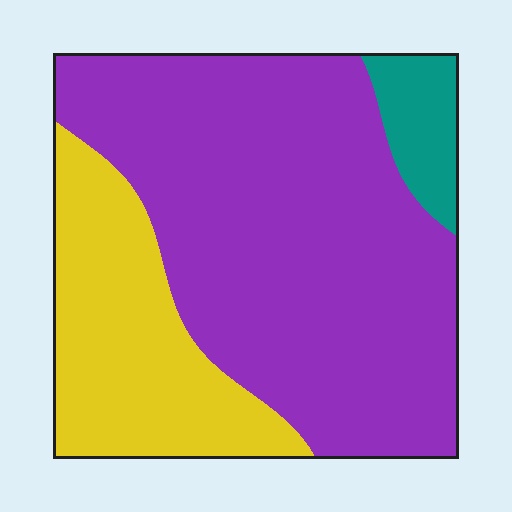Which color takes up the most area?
Purple, at roughly 65%.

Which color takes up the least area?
Teal, at roughly 5%.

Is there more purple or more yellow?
Purple.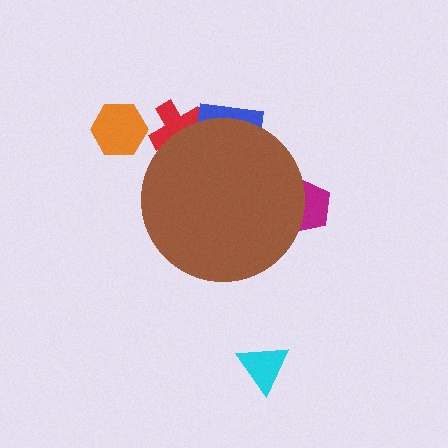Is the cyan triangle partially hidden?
No, the cyan triangle is fully visible.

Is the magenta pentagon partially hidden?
Yes, the magenta pentagon is partially hidden behind the brown circle.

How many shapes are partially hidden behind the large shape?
3 shapes are partially hidden.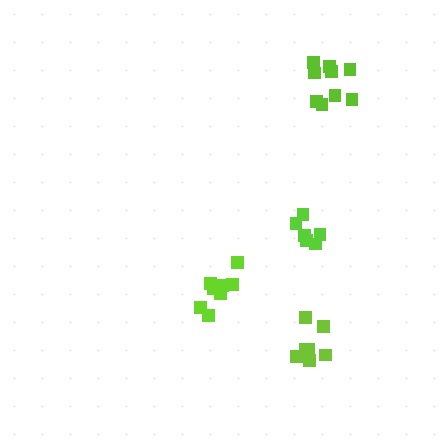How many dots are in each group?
Group 1: 9 dots, Group 2: 9 dots, Group 3: 7 dots, Group 4: 6 dots (31 total).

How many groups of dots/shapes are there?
There are 4 groups.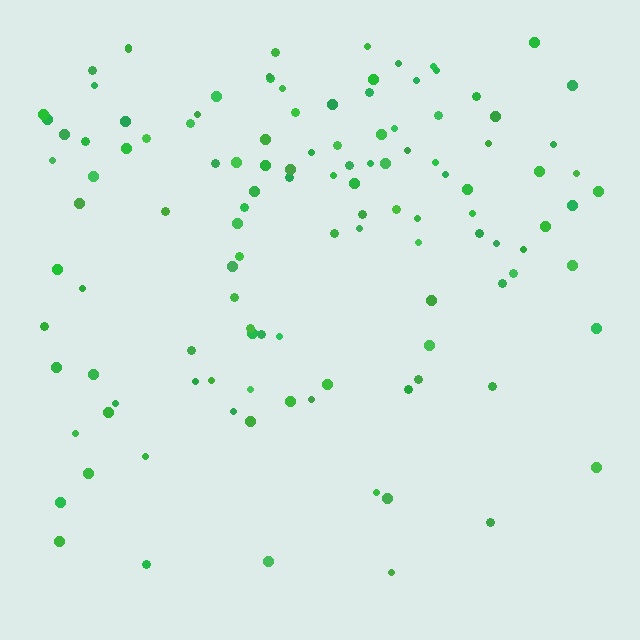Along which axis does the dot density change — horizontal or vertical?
Vertical.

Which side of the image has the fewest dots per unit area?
The bottom.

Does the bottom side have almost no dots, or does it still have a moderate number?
Still a moderate number, just noticeably fewer than the top.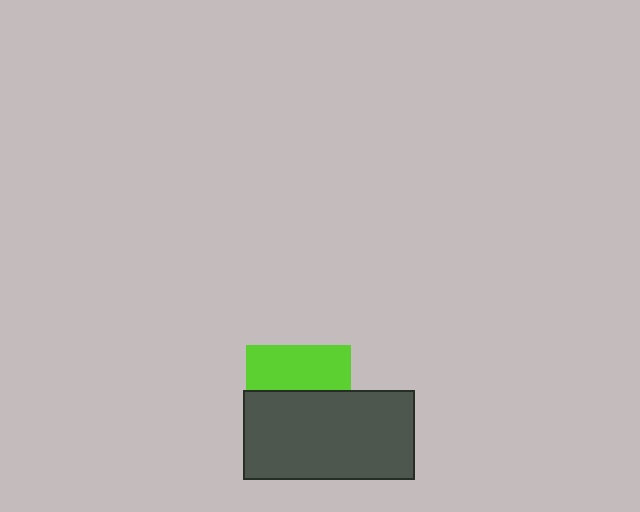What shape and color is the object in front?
The object in front is a dark gray rectangle.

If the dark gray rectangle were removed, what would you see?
You would see the complete lime square.